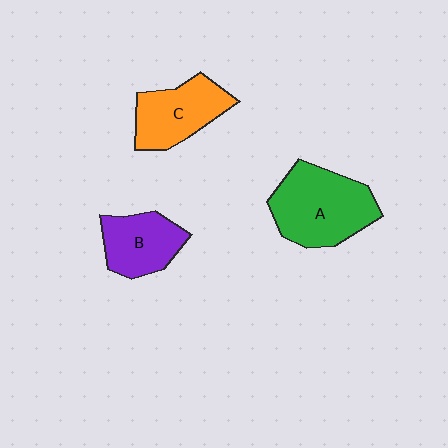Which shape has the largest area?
Shape A (green).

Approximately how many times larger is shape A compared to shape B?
Approximately 1.6 times.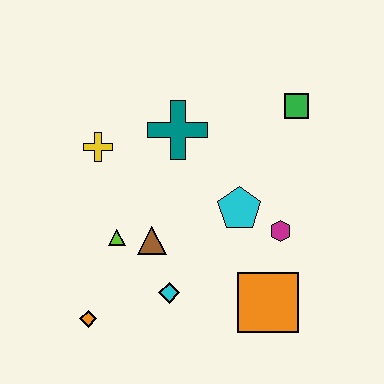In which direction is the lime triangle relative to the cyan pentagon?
The lime triangle is to the left of the cyan pentagon.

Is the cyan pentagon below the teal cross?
Yes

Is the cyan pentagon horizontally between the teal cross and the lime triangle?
No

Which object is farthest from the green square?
The orange diamond is farthest from the green square.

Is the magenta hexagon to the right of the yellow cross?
Yes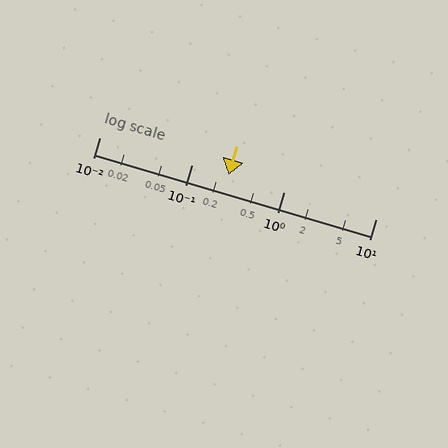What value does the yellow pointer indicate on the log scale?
The pointer indicates approximately 0.25.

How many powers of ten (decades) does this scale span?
The scale spans 3 decades, from 0.01 to 10.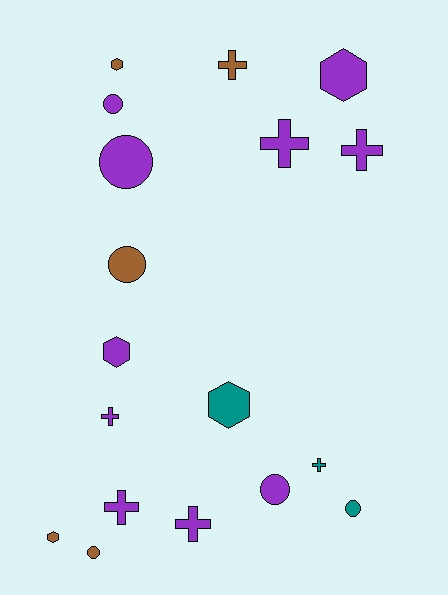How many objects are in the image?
There are 18 objects.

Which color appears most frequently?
Purple, with 10 objects.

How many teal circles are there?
There is 1 teal circle.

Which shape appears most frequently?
Cross, with 7 objects.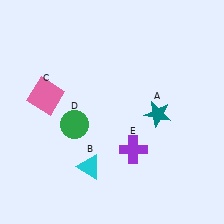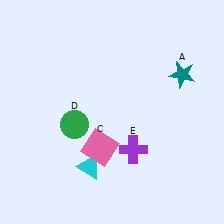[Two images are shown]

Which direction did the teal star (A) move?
The teal star (A) moved up.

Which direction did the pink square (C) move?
The pink square (C) moved right.